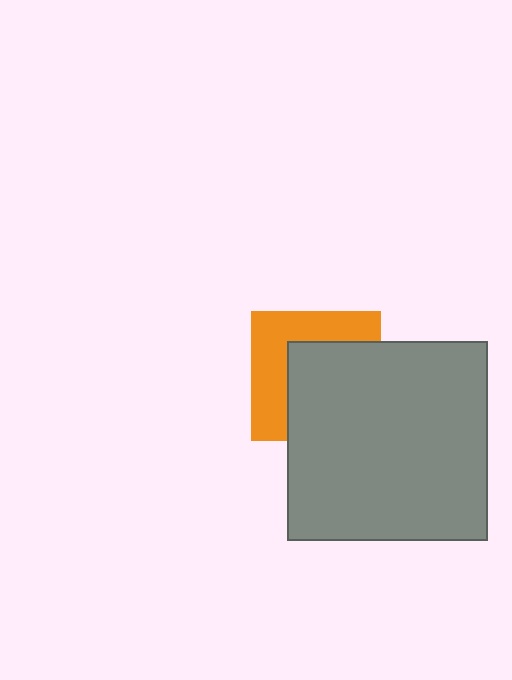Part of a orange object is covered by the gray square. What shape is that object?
It is a square.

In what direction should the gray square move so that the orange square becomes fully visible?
The gray square should move toward the lower-right. That is the shortest direction to clear the overlap and leave the orange square fully visible.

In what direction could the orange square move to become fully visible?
The orange square could move toward the upper-left. That would shift it out from behind the gray square entirely.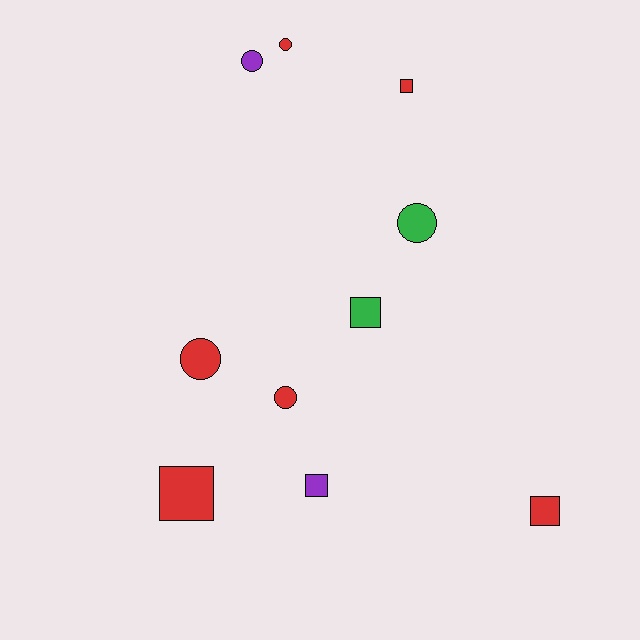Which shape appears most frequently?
Square, with 5 objects.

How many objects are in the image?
There are 10 objects.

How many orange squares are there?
There are no orange squares.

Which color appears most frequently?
Red, with 6 objects.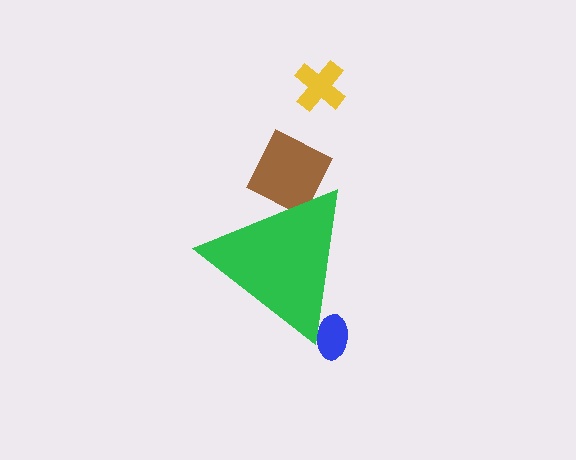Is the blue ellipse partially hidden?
Yes, the blue ellipse is partially hidden behind the green triangle.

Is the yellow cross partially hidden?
No, the yellow cross is fully visible.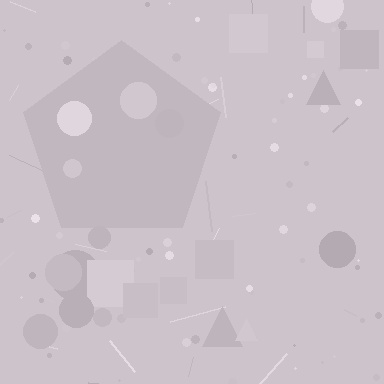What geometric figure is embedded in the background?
A pentagon is embedded in the background.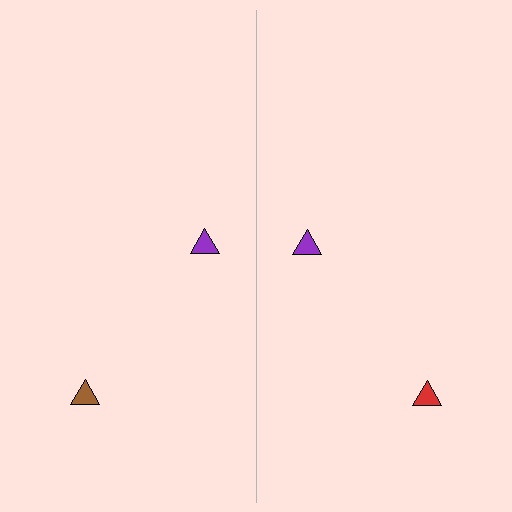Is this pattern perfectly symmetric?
No, the pattern is not perfectly symmetric. The red triangle on the right side breaks the symmetry — its mirror counterpart is brown.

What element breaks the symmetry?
The red triangle on the right side breaks the symmetry — its mirror counterpart is brown.